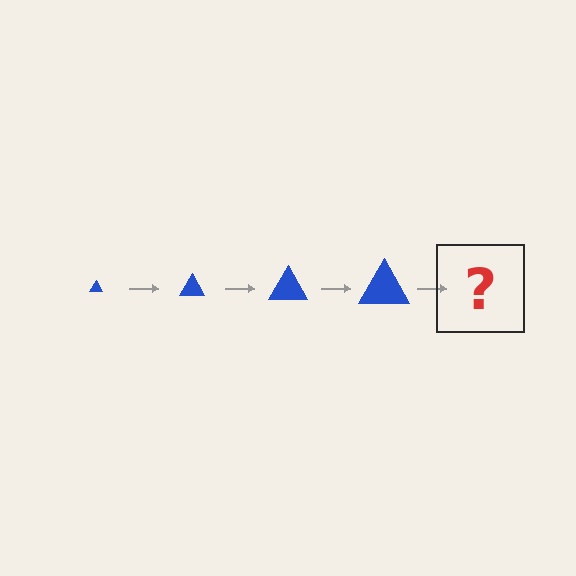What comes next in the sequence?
The next element should be a blue triangle, larger than the previous one.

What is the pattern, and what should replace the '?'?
The pattern is that the triangle gets progressively larger each step. The '?' should be a blue triangle, larger than the previous one.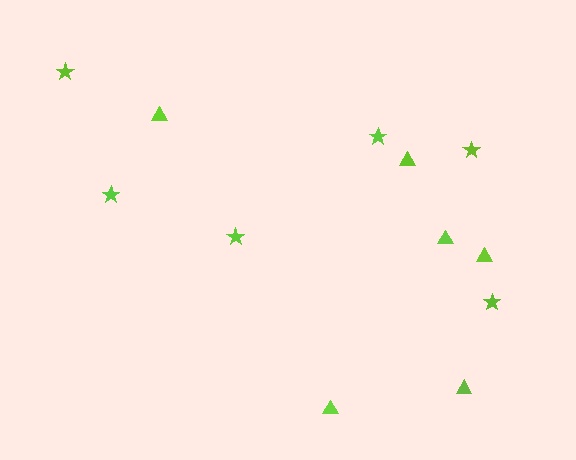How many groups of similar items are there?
There are 2 groups: one group of stars (6) and one group of triangles (6).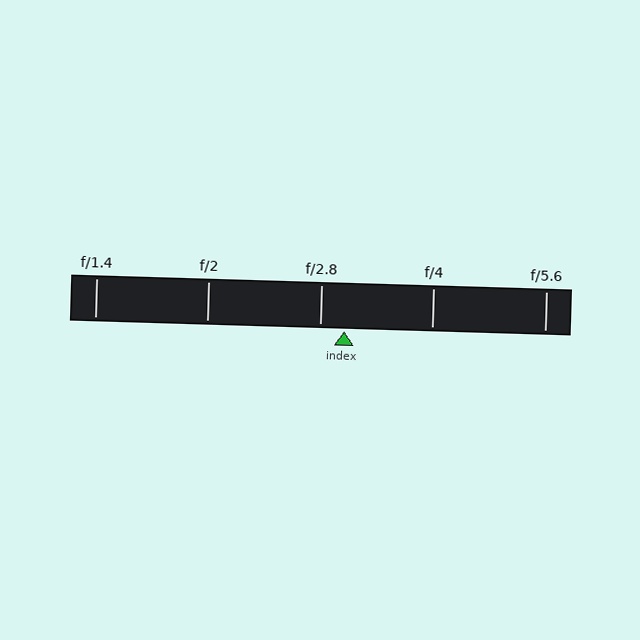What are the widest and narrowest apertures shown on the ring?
The widest aperture shown is f/1.4 and the narrowest is f/5.6.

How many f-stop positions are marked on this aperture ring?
There are 5 f-stop positions marked.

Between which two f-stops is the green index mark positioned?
The index mark is between f/2.8 and f/4.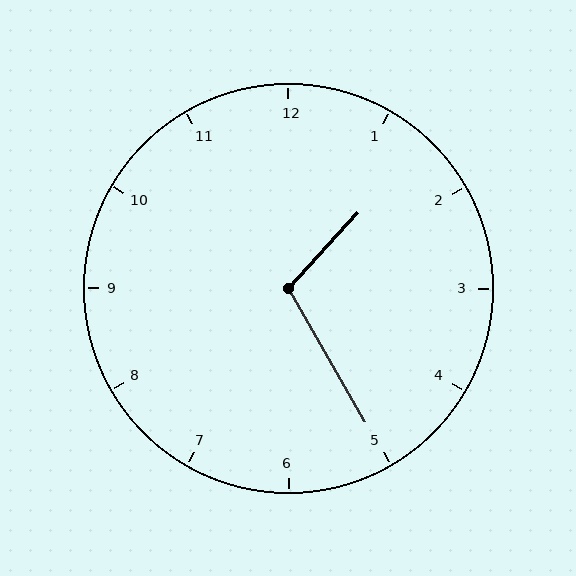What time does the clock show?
1:25.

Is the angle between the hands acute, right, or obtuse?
It is obtuse.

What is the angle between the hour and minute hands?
Approximately 108 degrees.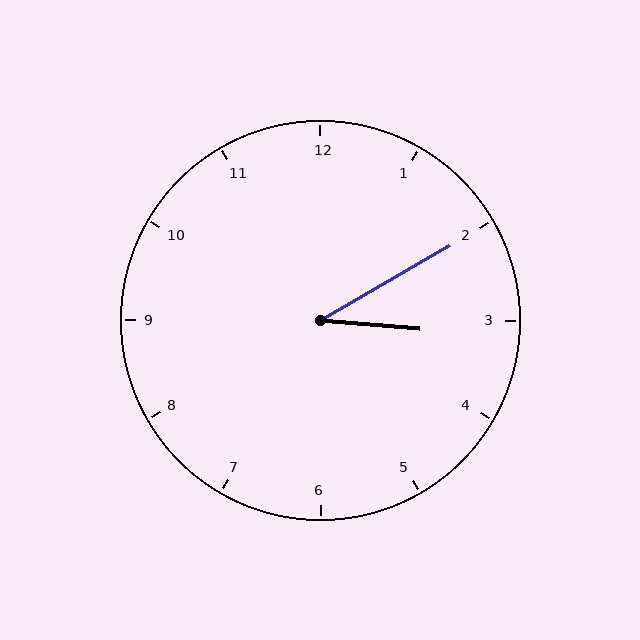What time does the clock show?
3:10.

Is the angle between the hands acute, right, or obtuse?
It is acute.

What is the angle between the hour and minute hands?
Approximately 35 degrees.